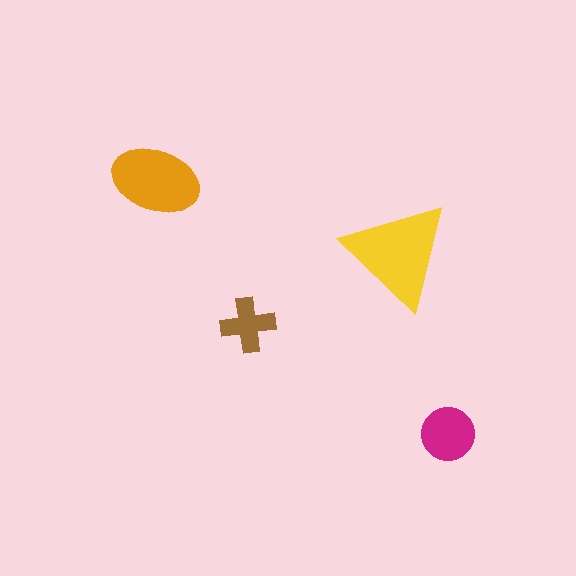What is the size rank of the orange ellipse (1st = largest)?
2nd.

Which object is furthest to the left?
The orange ellipse is leftmost.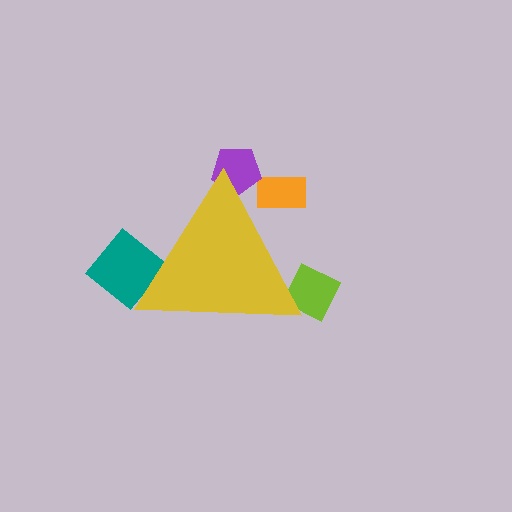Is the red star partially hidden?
Yes, the red star is partially hidden behind the yellow triangle.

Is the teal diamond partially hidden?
Yes, the teal diamond is partially hidden behind the yellow triangle.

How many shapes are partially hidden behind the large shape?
5 shapes are partially hidden.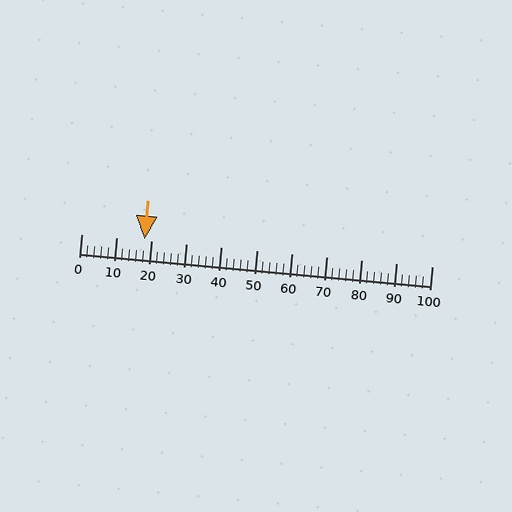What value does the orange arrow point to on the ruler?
The orange arrow points to approximately 18.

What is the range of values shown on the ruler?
The ruler shows values from 0 to 100.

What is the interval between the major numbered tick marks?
The major tick marks are spaced 10 units apart.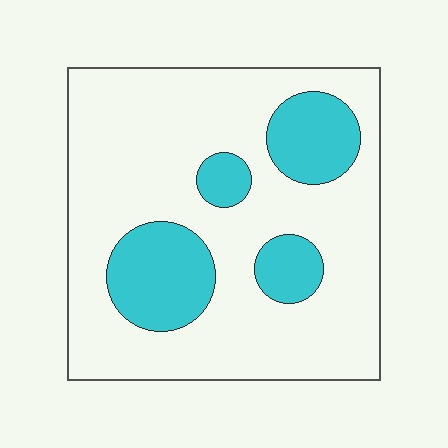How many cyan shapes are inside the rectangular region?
4.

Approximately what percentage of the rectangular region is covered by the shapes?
Approximately 25%.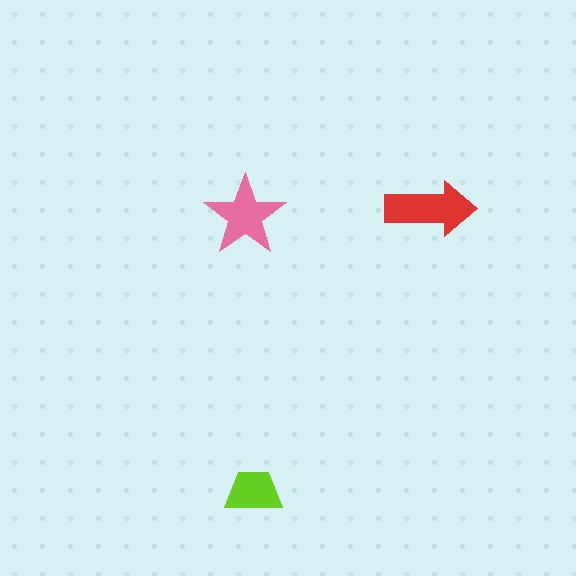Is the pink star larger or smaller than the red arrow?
Smaller.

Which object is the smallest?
The lime trapezoid.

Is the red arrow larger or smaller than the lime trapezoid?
Larger.